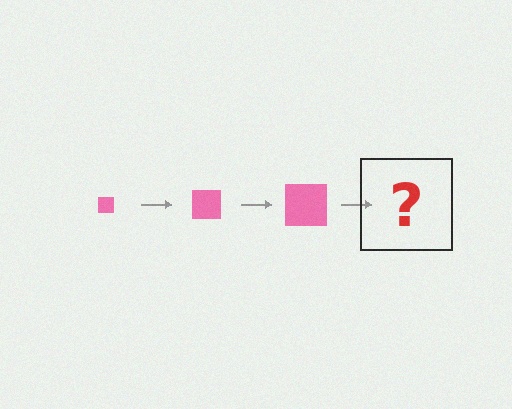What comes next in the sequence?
The next element should be a pink square, larger than the previous one.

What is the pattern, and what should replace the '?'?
The pattern is that the square gets progressively larger each step. The '?' should be a pink square, larger than the previous one.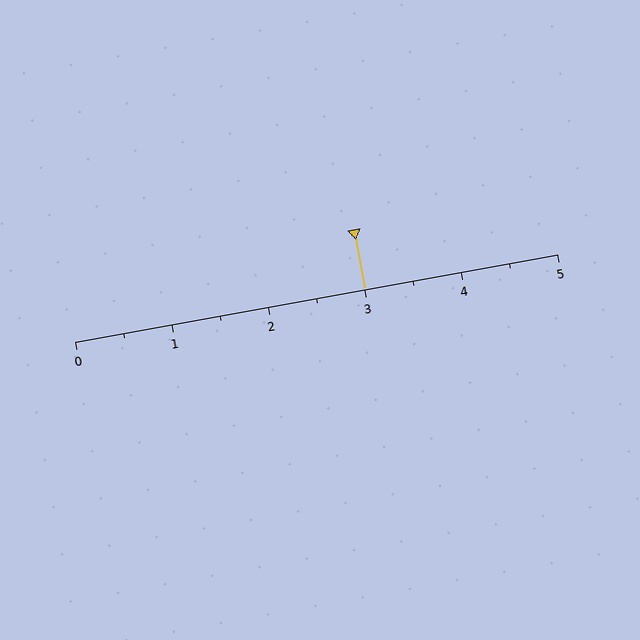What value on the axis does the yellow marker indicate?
The marker indicates approximately 3.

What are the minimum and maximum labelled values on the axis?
The axis runs from 0 to 5.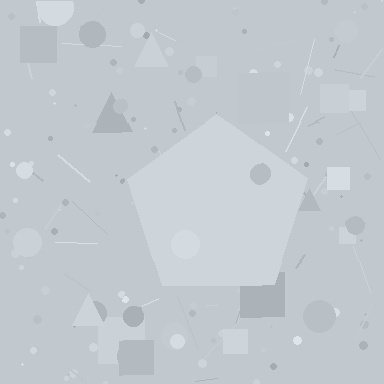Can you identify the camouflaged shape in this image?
The camouflaged shape is a pentagon.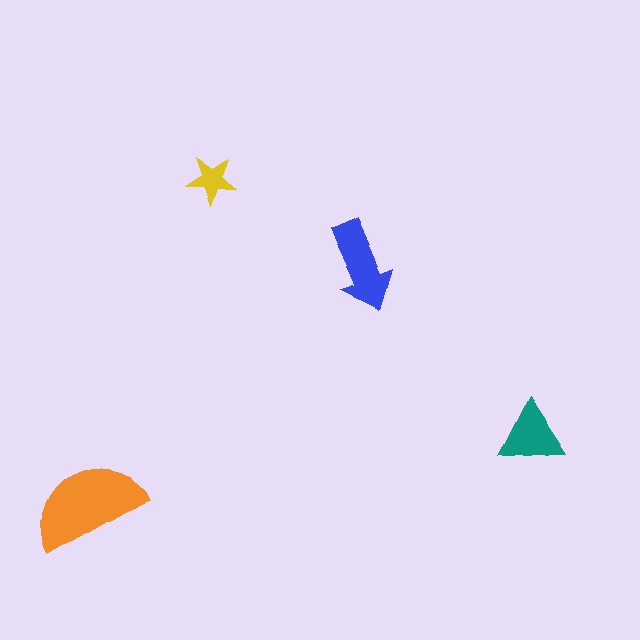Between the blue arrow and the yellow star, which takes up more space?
The blue arrow.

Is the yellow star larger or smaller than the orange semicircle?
Smaller.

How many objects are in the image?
There are 4 objects in the image.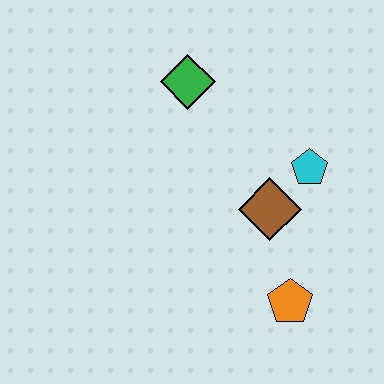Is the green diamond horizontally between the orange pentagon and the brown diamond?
No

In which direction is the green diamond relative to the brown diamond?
The green diamond is above the brown diamond.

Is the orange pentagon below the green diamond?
Yes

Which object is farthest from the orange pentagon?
The green diamond is farthest from the orange pentagon.